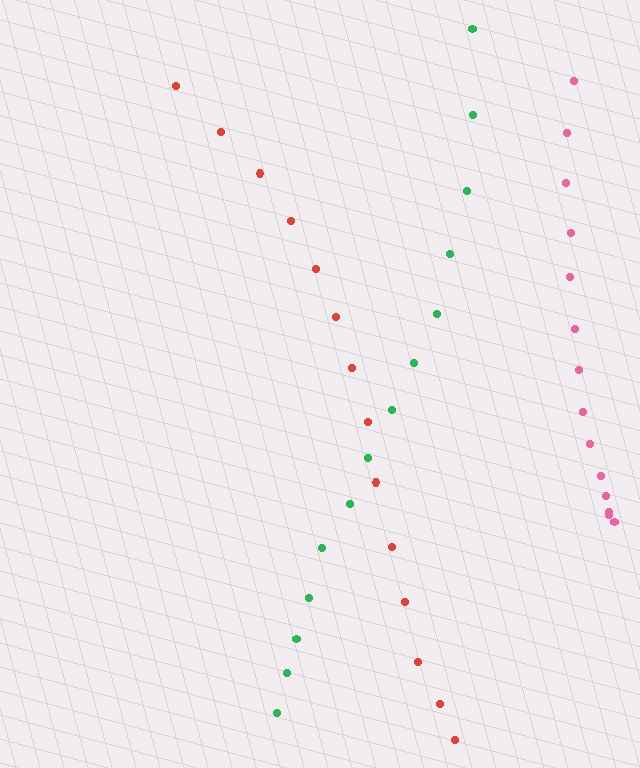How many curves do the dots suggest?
There are 3 distinct paths.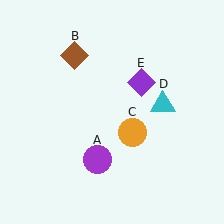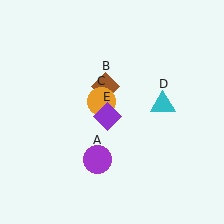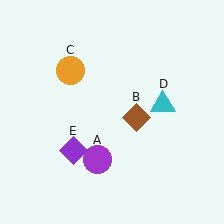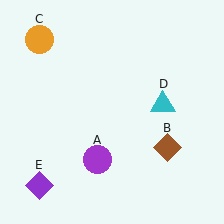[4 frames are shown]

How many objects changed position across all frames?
3 objects changed position: brown diamond (object B), orange circle (object C), purple diamond (object E).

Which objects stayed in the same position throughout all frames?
Purple circle (object A) and cyan triangle (object D) remained stationary.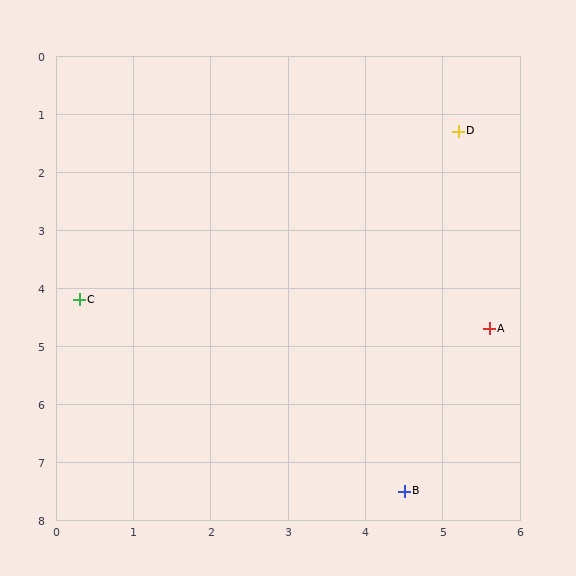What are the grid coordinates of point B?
Point B is at approximately (4.5, 7.5).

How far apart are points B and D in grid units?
Points B and D are about 6.2 grid units apart.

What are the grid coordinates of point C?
Point C is at approximately (0.3, 4.2).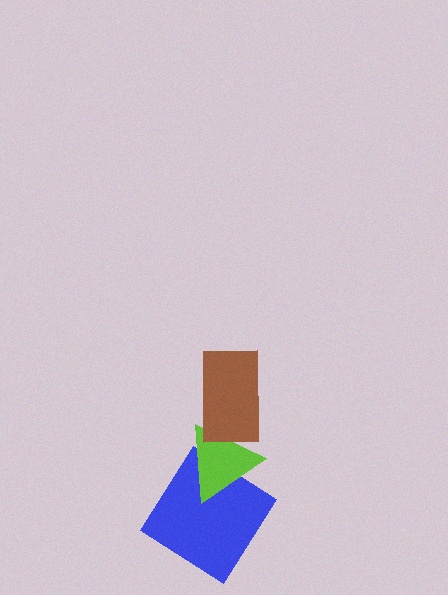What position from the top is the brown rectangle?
The brown rectangle is 1st from the top.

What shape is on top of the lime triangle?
The brown rectangle is on top of the lime triangle.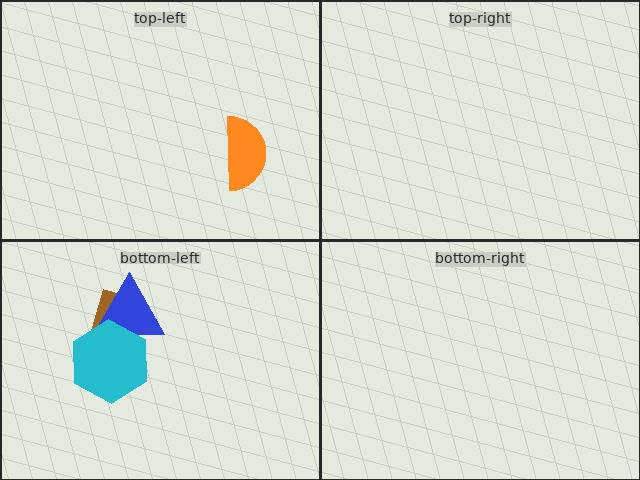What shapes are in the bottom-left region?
The brown rectangle, the blue triangle, the cyan hexagon.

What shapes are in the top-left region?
The orange semicircle.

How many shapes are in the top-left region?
1.